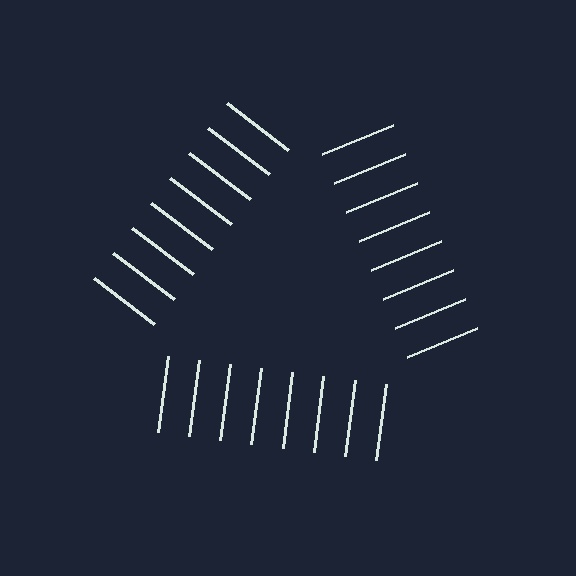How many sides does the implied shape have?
3 sides — the line-ends trace a triangle.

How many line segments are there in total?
24 — 8 along each of the 3 edges.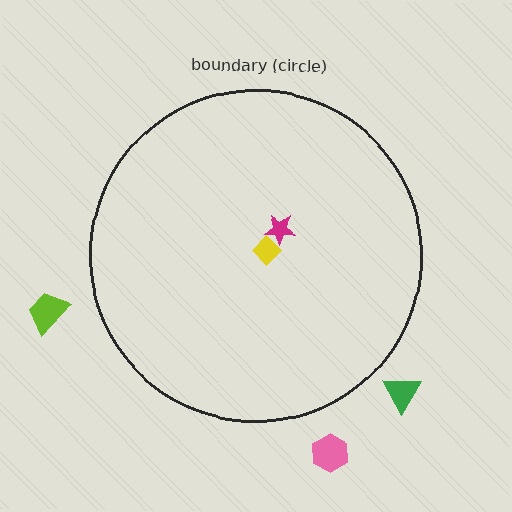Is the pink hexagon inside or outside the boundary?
Outside.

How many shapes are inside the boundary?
2 inside, 3 outside.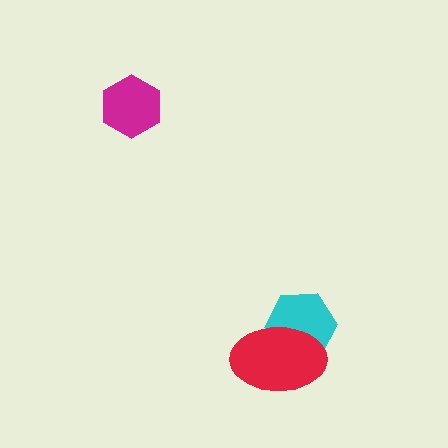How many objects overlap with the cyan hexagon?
1 object overlaps with the cyan hexagon.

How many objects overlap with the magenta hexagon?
0 objects overlap with the magenta hexagon.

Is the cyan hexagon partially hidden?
Yes, it is partially covered by another shape.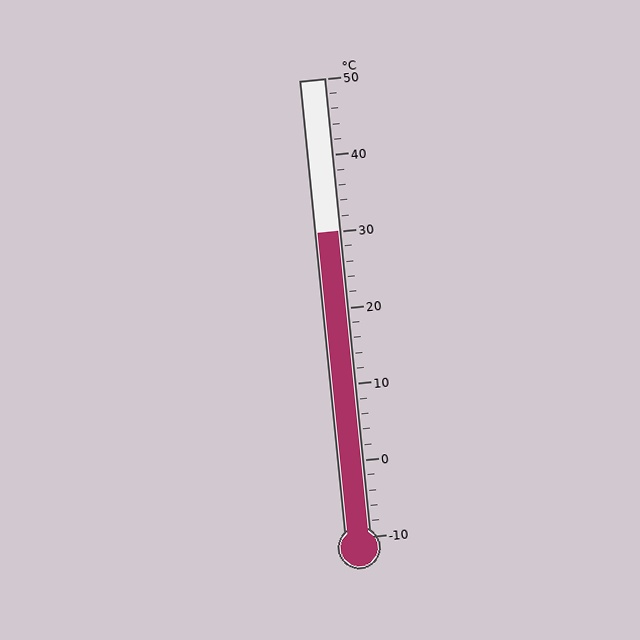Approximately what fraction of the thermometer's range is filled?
The thermometer is filled to approximately 65% of its range.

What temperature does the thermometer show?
The thermometer shows approximately 30°C.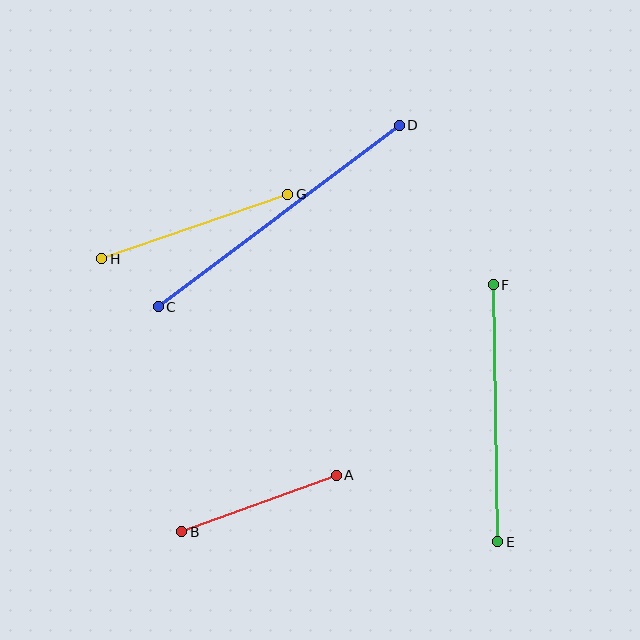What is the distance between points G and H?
The distance is approximately 197 pixels.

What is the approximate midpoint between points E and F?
The midpoint is at approximately (495, 413) pixels.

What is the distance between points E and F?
The distance is approximately 257 pixels.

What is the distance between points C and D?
The distance is approximately 302 pixels.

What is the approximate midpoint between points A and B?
The midpoint is at approximately (259, 504) pixels.